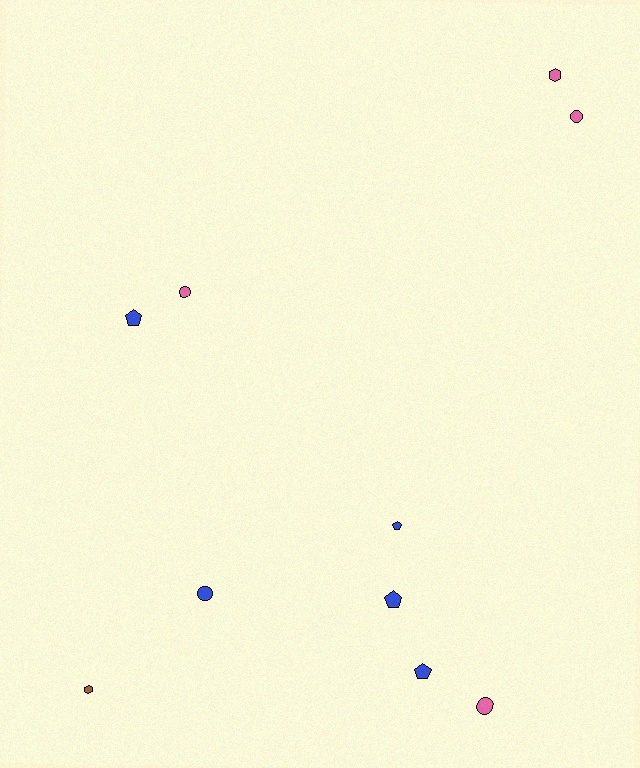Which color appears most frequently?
Blue, with 5 objects.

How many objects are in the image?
There are 10 objects.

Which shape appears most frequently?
Pentagon, with 4 objects.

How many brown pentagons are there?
There are no brown pentagons.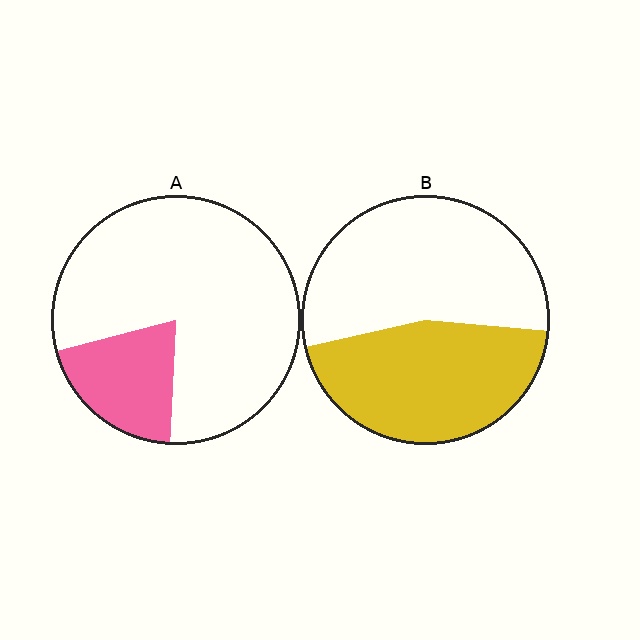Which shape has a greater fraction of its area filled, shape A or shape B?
Shape B.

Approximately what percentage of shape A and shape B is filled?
A is approximately 20% and B is approximately 45%.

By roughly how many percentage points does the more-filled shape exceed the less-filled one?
By roughly 25 percentage points (B over A).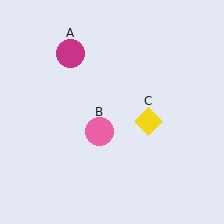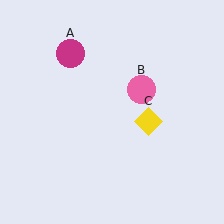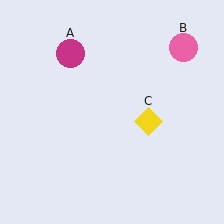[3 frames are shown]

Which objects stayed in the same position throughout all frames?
Magenta circle (object A) and yellow diamond (object C) remained stationary.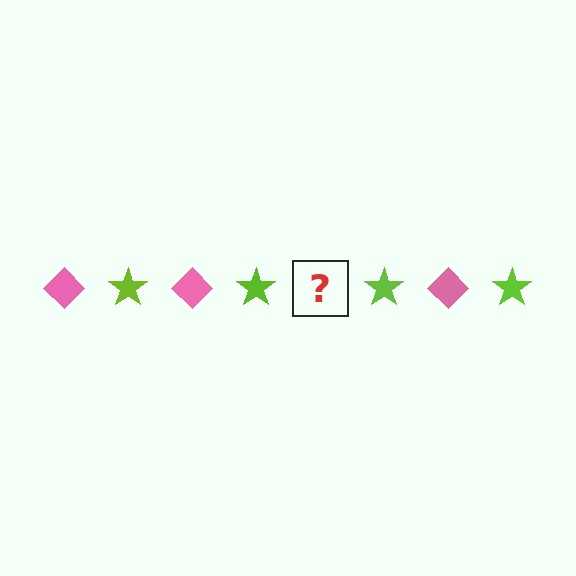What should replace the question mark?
The question mark should be replaced with a pink diamond.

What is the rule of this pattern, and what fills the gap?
The rule is that the pattern alternates between pink diamond and lime star. The gap should be filled with a pink diamond.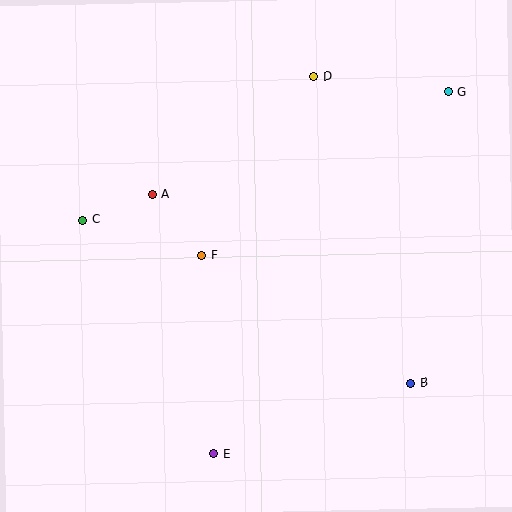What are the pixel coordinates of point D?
Point D is at (314, 76).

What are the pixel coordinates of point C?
Point C is at (83, 220).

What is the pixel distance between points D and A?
The distance between D and A is 201 pixels.